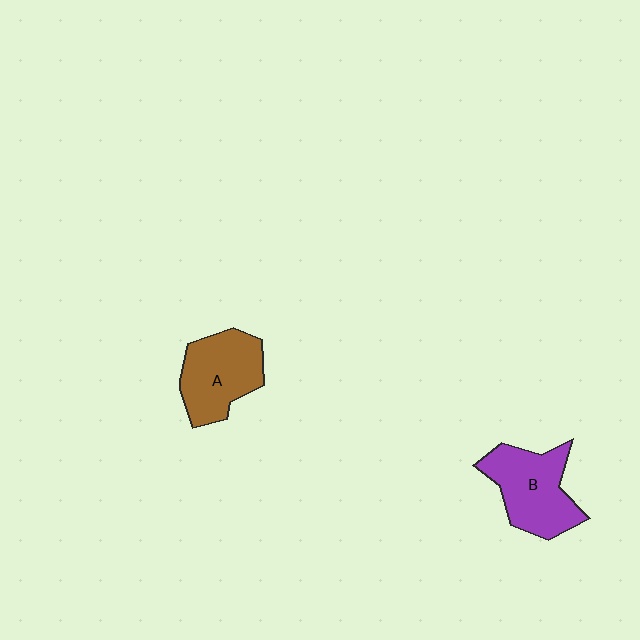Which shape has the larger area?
Shape B (purple).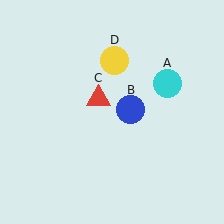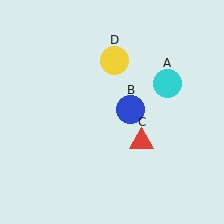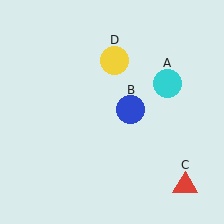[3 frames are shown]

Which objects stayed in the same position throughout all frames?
Cyan circle (object A) and blue circle (object B) and yellow circle (object D) remained stationary.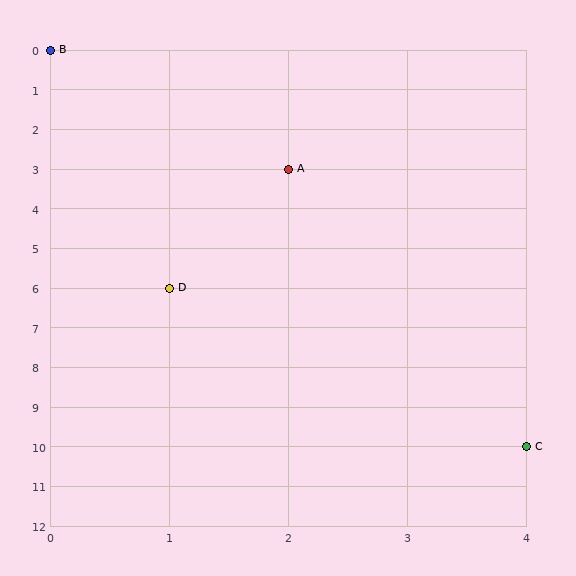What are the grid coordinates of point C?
Point C is at grid coordinates (4, 10).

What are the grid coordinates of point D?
Point D is at grid coordinates (1, 6).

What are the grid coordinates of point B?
Point B is at grid coordinates (0, 0).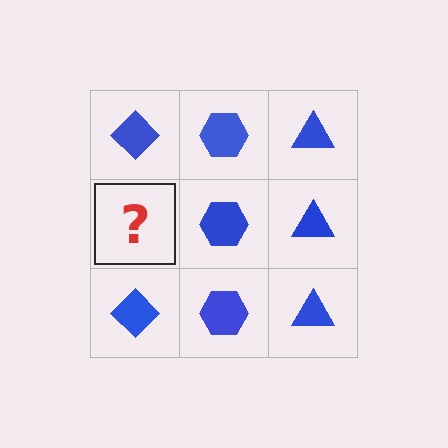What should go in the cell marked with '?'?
The missing cell should contain a blue diamond.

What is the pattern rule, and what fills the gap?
The rule is that each column has a consistent shape. The gap should be filled with a blue diamond.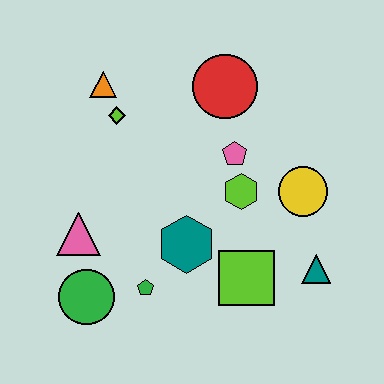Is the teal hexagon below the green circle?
No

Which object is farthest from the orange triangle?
The teal triangle is farthest from the orange triangle.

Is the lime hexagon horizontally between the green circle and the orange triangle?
No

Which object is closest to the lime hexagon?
The pink pentagon is closest to the lime hexagon.